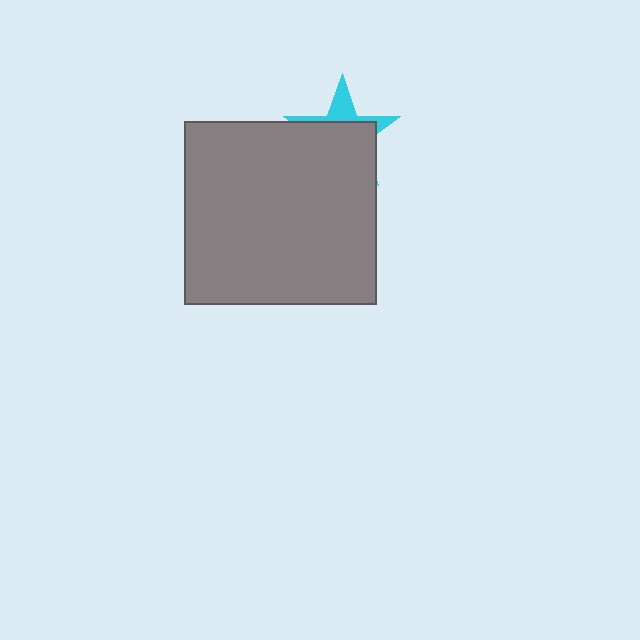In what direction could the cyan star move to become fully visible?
The cyan star could move up. That would shift it out from behind the gray rectangle entirely.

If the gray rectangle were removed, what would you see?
You would see the complete cyan star.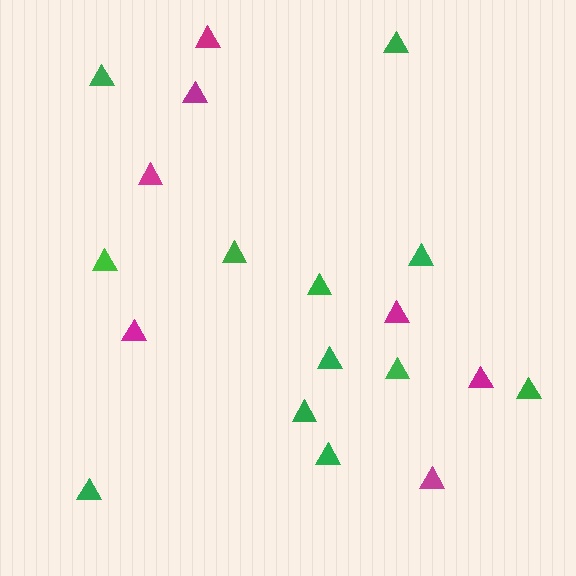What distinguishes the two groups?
There are 2 groups: one group of green triangles (12) and one group of magenta triangles (7).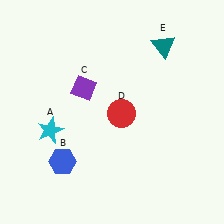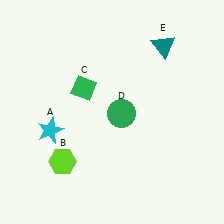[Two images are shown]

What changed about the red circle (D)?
In Image 1, D is red. In Image 2, it changed to green.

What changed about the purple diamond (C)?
In Image 1, C is purple. In Image 2, it changed to green.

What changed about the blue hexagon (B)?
In Image 1, B is blue. In Image 2, it changed to lime.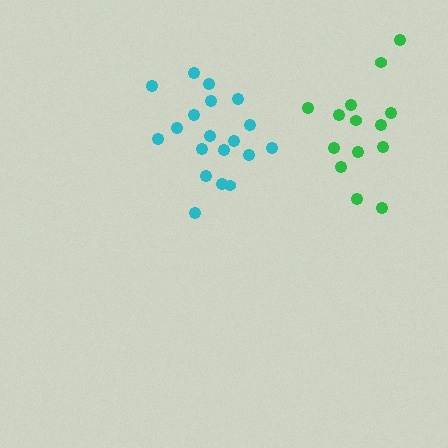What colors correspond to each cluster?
The clusters are colored: cyan, green.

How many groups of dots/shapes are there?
There are 2 groups.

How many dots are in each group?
Group 1: 19 dots, Group 2: 14 dots (33 total).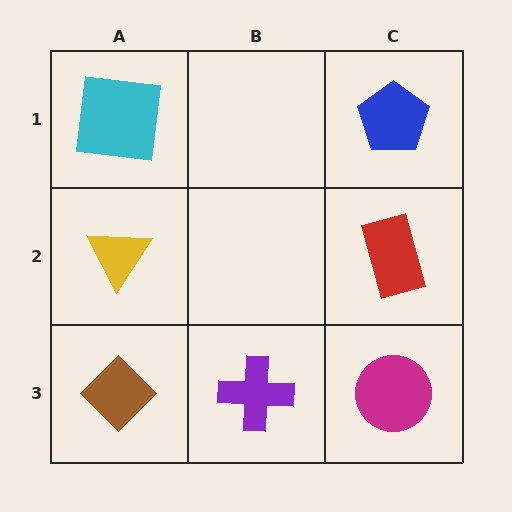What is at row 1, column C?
A blue pentagon.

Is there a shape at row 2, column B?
No, that cell is empty.